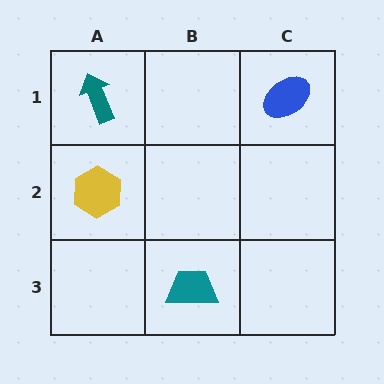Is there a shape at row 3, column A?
No, that cell is empty.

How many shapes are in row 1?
2 shapes.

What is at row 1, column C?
A blue ellipse.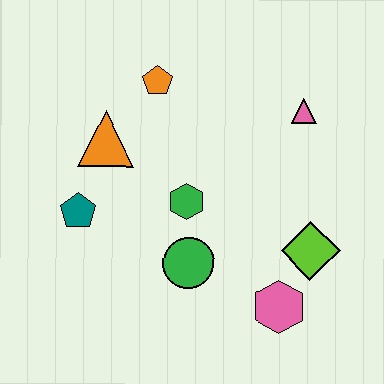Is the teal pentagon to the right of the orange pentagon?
No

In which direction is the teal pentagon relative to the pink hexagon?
The teal pentagon is to the left of the pink hexagon.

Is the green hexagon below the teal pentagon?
No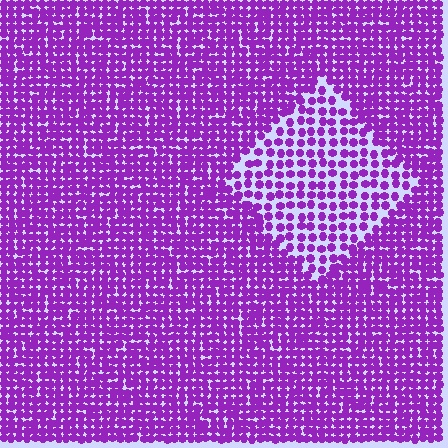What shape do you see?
I see a diamond.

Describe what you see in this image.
The image contains small purple elements arranged at two different densities. A diamond-shaped region is visible where the elements are less densely packed than the surrounding area.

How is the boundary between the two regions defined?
The boundary is defined by a change in element density (approximately 1.8x ratio). All elements are the same color, size, and shape.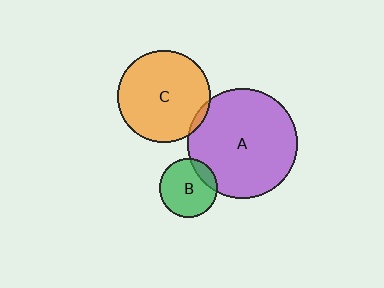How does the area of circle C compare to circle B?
Approximately 2.5 times.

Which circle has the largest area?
Circle A (purple).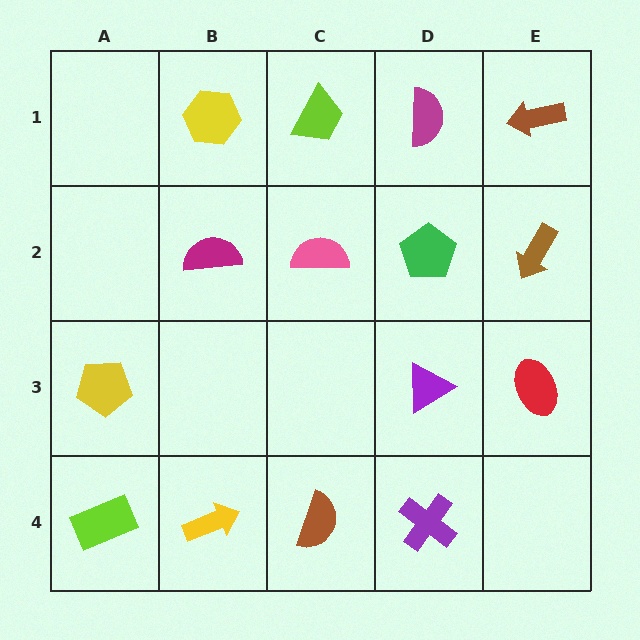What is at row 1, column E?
A brown arrow.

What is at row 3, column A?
A yellow pentagon.